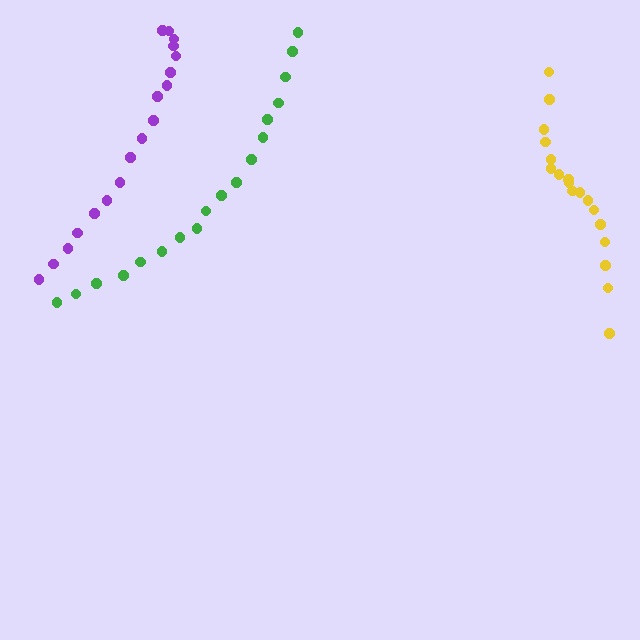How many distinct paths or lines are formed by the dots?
There are 3 distinct paths.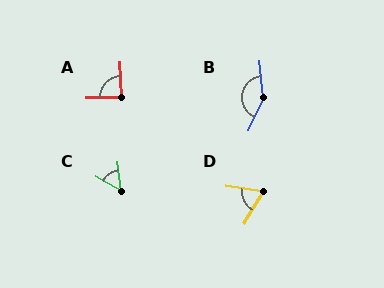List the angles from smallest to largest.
C (53°), D (67°), A (89°), B (150°).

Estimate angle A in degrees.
Approximately 89 degrees.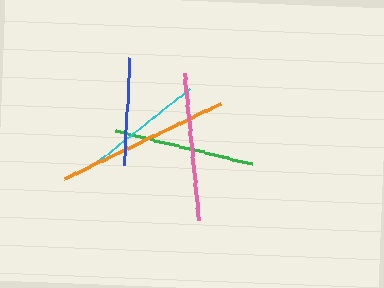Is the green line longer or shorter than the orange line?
The orange line is longer than the green line.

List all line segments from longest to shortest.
From longest to shortest: orange, pink, green, cyan, blue.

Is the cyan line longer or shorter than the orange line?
The orange line is longer than the cyan line.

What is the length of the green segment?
The green segment is approximately 141 pixels long.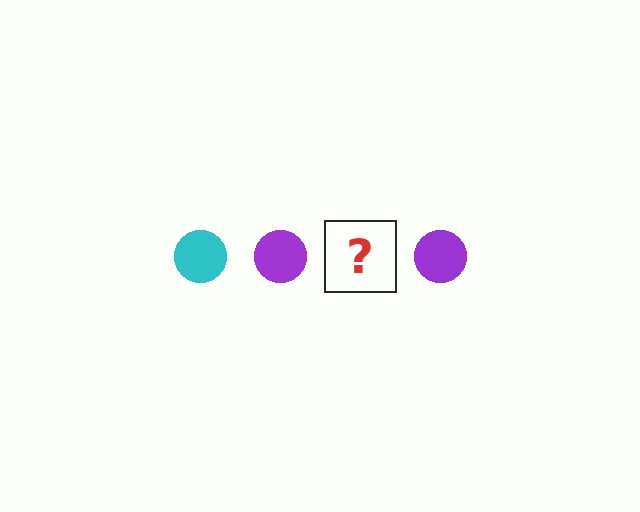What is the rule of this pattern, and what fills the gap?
The rule is that the pattern cycles through cyan, purple circles. The gap should be filled with a cyan circle.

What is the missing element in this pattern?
The missing element is a cyan circle.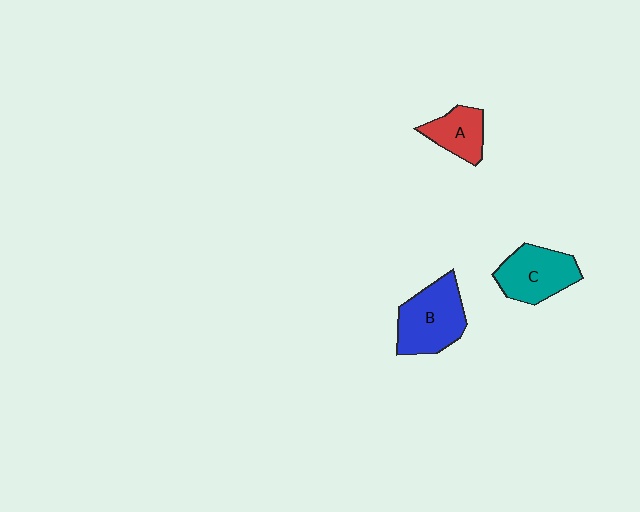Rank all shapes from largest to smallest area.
From largest to smallest: B (blue), C (teal), A (red).